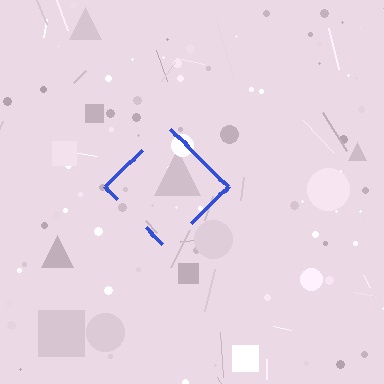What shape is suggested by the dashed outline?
The dashed outline suggests a diamond.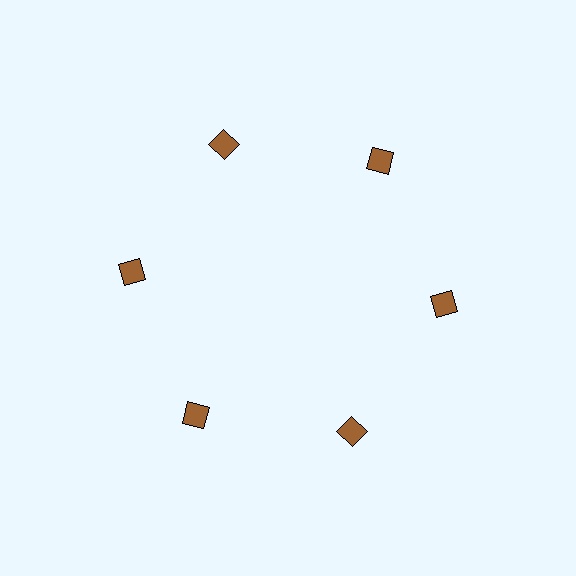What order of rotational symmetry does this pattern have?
This pattern has 6-fold rotational symmetry.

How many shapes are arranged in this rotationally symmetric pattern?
There are 6 shapes, arranged in 6 groups of 1.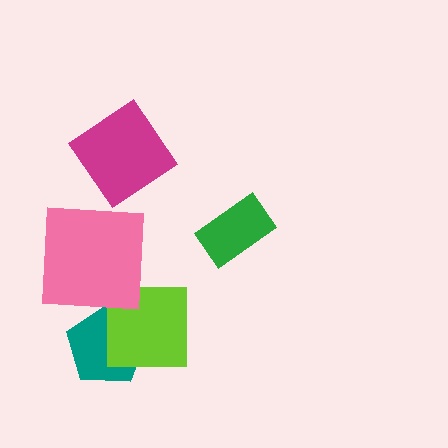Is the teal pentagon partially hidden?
Yes, it is partially covered by another shape.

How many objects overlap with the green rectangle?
0 objects overlap with the green rectangle.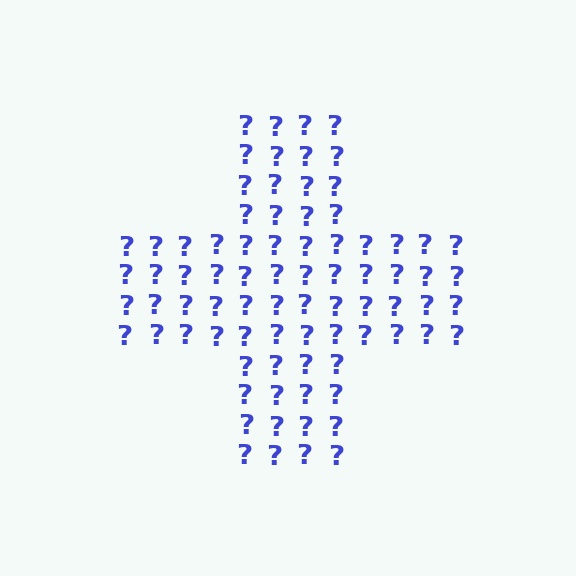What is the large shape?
The large shape is a cross.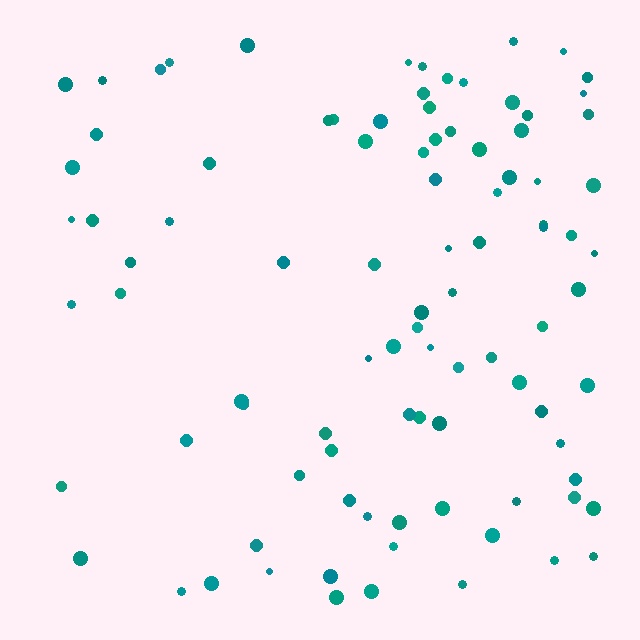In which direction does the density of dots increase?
From left to right, with the right side densest.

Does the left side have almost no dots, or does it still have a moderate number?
Still a moderate number, just noticeably fewer than the right.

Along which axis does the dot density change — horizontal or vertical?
Horizontal.